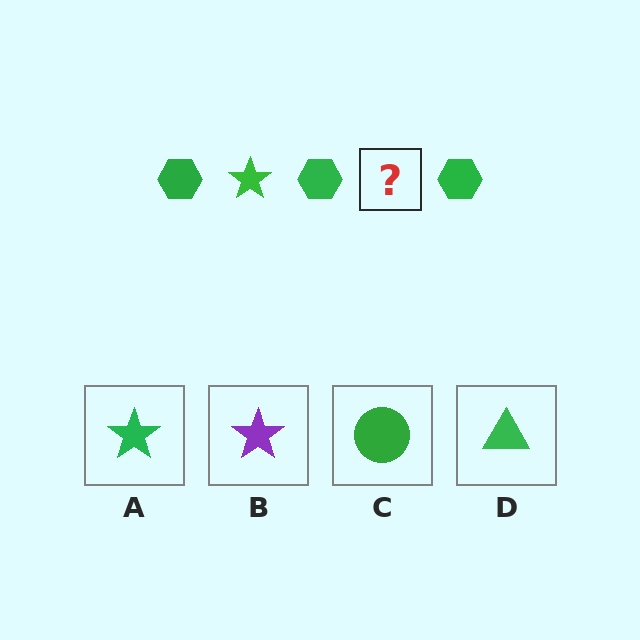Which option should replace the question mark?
Option A.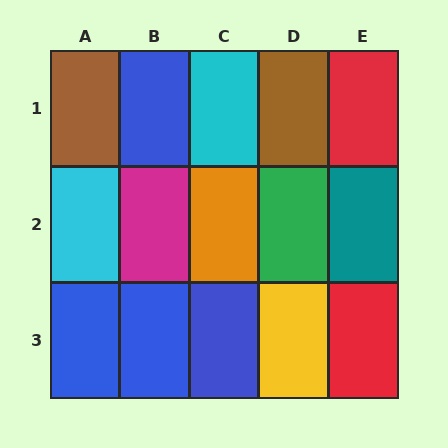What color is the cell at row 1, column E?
Red.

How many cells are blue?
4 cells are blue.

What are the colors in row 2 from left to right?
Cyan, magenta, orange, green, teal.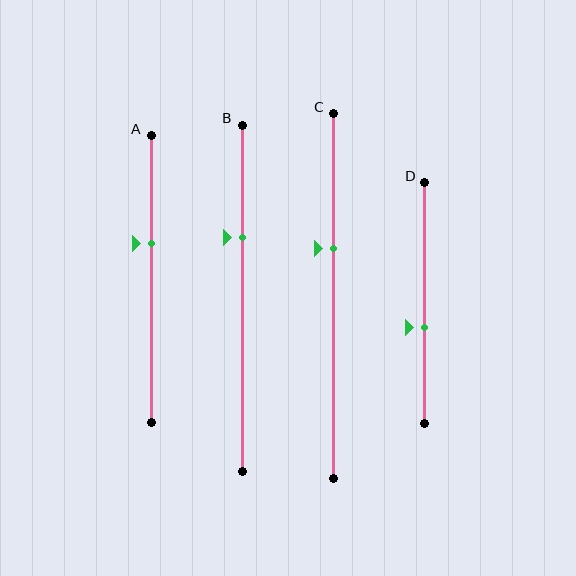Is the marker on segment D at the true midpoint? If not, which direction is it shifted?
No, the marker on segment D is shifted downward by about 10% of the segment length.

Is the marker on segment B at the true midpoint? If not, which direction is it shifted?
No, the marker on segment B is shifted upward by about 17% of the segment length.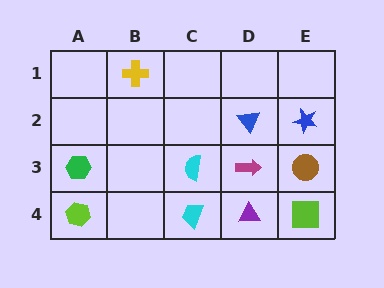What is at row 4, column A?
A lime hexagon.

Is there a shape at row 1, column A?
No, that cell is empty.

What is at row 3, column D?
A magenta arrow.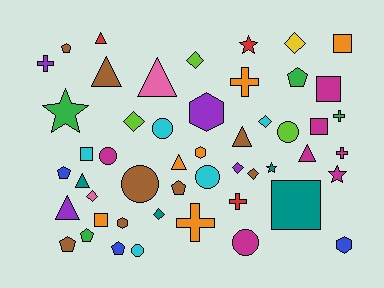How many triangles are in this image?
There are 8 triangles.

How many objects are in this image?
There are 50 objects.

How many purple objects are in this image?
There are 4 purple objects.